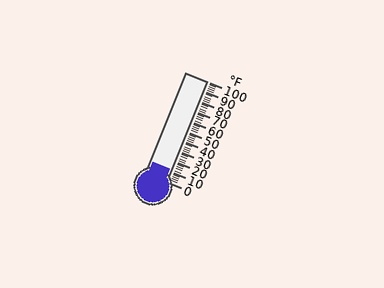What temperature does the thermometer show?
The thermometer shows approximately 12°F.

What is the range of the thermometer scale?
The thermometer scale ranges from 0°F to 100°F.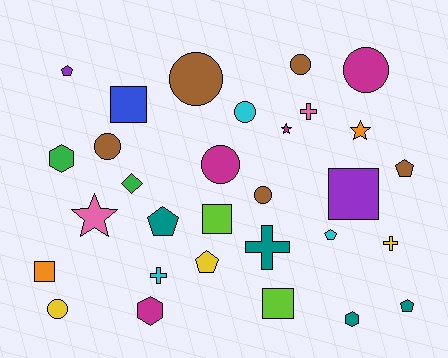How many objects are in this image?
There are 30 objects.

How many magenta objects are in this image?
There are 4 magenta objects.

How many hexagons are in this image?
There are 3 hexagons.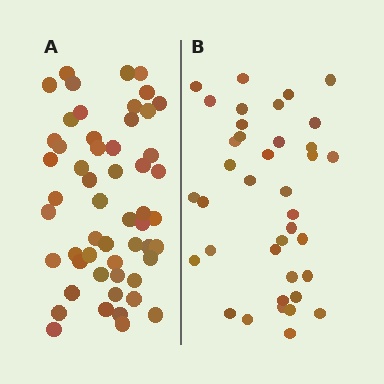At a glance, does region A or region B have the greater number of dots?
Region A (the left region) has more dots.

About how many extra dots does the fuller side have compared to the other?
Region A has approximately 15 more dots than region B.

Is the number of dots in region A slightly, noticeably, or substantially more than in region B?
Region A has noticeably more, but not dramatically so. The ratio is roughly 1.4 to 1.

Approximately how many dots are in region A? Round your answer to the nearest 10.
About 50 dots. (The exact count is 54, which rounds to 50.)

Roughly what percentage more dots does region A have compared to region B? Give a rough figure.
About 40% more.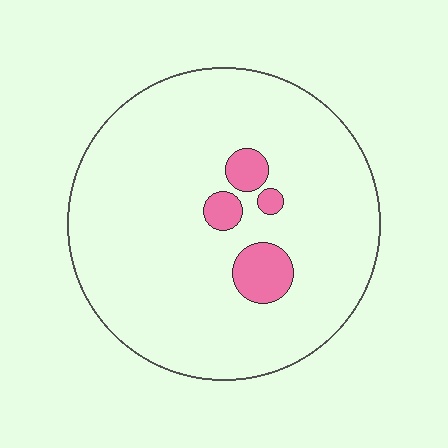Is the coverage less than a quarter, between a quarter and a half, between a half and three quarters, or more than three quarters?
Less than a quarter.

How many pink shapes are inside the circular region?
4.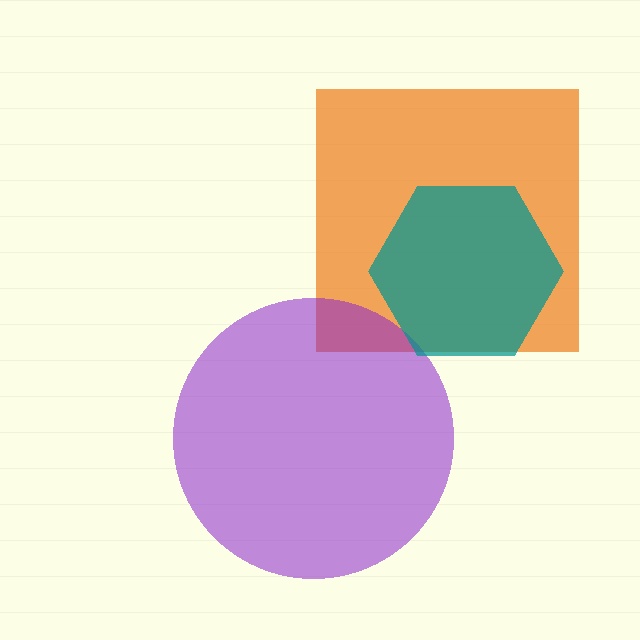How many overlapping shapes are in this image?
There are 3 overlapping shapes in the image.